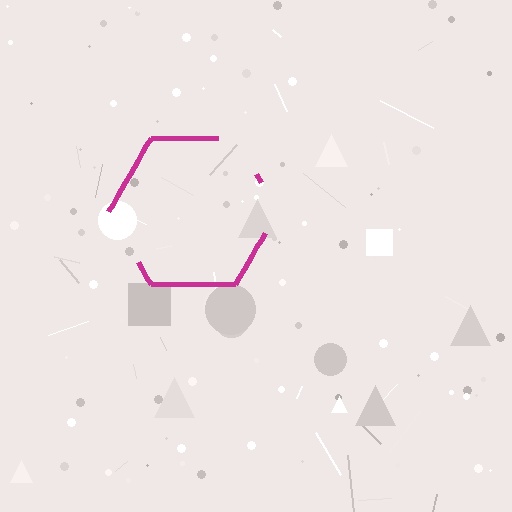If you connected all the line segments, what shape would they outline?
They would outline a hexagon.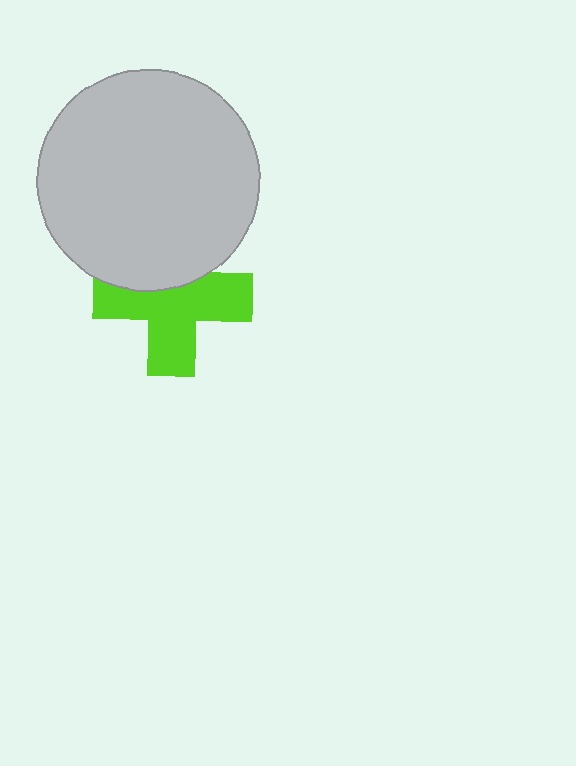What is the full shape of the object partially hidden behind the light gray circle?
The partially hidden object is a lime cross.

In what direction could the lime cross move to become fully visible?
The lime cross could move down. That would shift it out from behind the light gray circle entirely.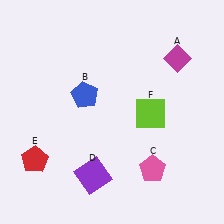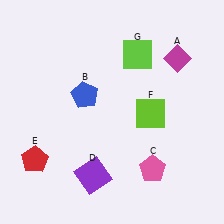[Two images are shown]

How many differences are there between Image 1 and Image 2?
There is 1 difference between the two images.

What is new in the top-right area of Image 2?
A lime square (G) was added in the top-right area of Image 2.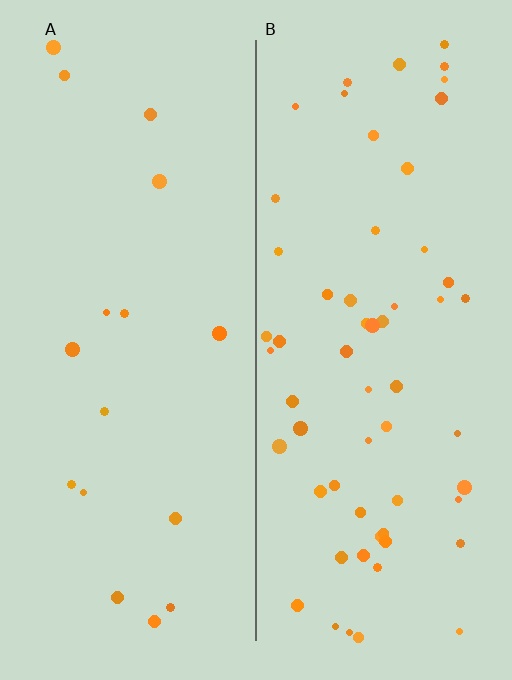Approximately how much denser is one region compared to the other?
Approximately 3.5× — region B over region A.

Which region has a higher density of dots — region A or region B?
B (the right).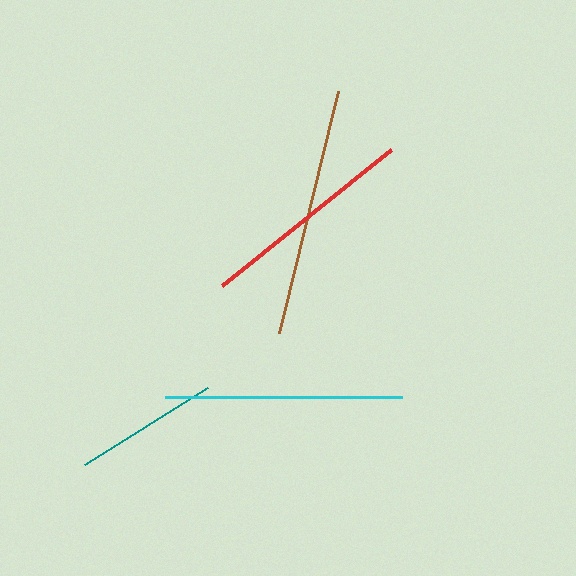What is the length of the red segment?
The red segment is approximately 217 pixels long.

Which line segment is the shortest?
The teal line is the shortest at approximately 145 pixels.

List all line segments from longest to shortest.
From longest to shortest: brown, cyan, red, teal.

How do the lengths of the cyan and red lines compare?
The cyan and red lines are approximately the same length.